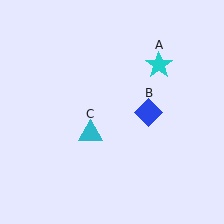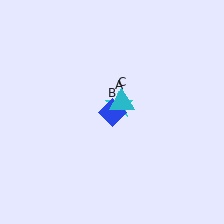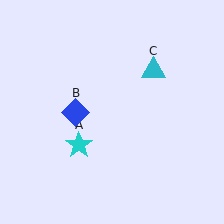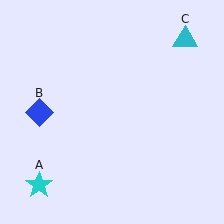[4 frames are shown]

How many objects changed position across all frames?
3 objects changed position: cyan star (object A), blue diamond (object B), cyan triangle (object C).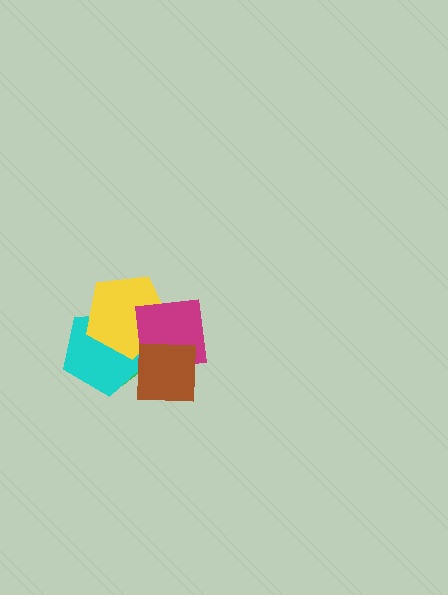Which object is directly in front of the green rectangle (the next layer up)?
The cyan pentagon is directly in front of the green rectangle.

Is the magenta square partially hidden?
Yes, it is partially covered by another shape.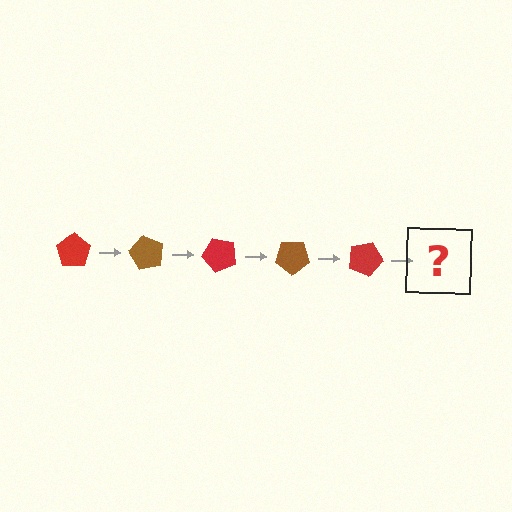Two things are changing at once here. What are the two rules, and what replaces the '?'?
The two rules are that it rotates 60 degrees each step and the color cycles through red and brown. The '?' should be a brown pentagon, rotated 300 degrees from the start.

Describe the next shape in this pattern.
It should be a brown pentagon, rotated 300 degrees from the start.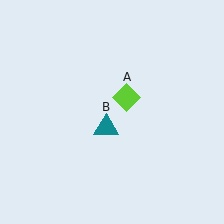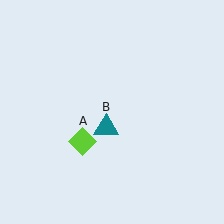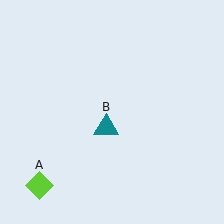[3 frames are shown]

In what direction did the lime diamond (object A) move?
The lime diamond (object A) moved down and to the left.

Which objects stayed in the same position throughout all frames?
Teal triangle (object B) remained stationary.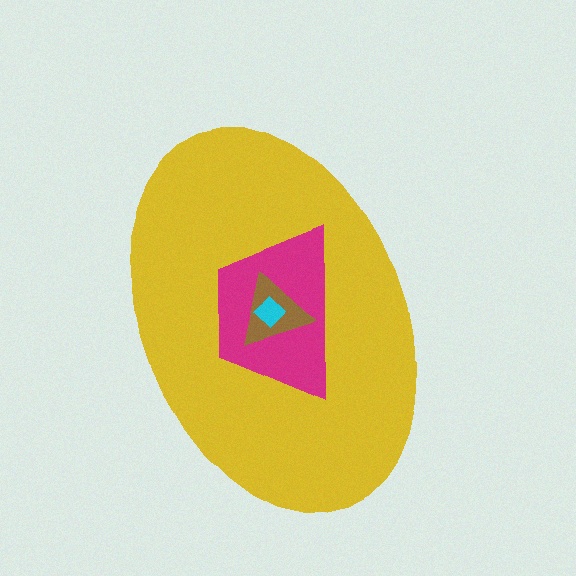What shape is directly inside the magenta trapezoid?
The brown triangle.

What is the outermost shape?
The yellow ellipse.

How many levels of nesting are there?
4.